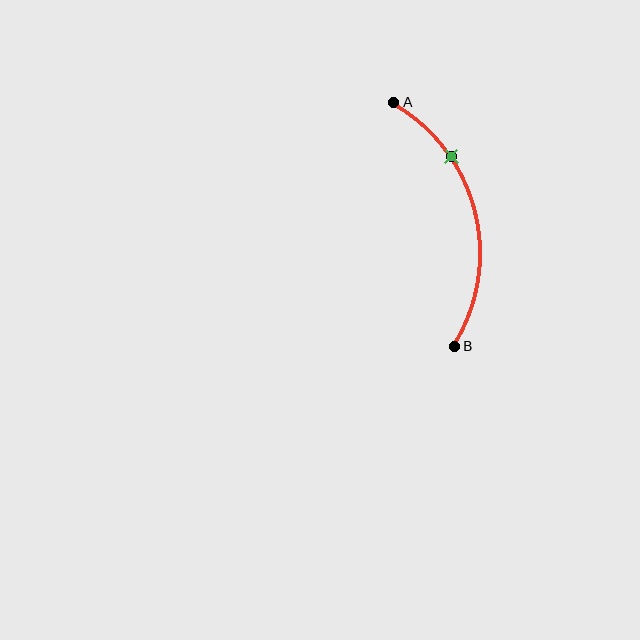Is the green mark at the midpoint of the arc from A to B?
No. The green mark lies on the arc but is closer to endpoint A. The arc midpoint would be at the point on the curve equidistant along the arc from both A and B.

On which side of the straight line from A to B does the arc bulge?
The arc bulges to the right of the straight line connecting A and B.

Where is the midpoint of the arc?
The arc midpoint is the point on the curve farthest from the straight line joining A and B. It sits to the right of that line.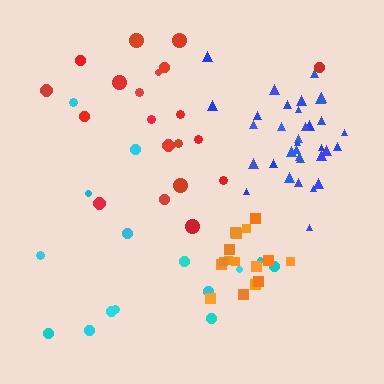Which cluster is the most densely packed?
Orange.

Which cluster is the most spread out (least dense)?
Cyan.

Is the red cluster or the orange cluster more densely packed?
Orange.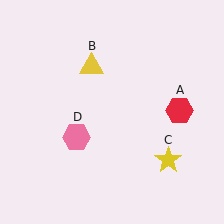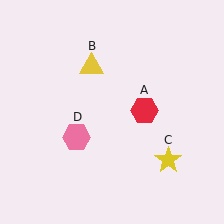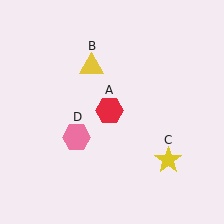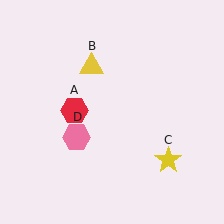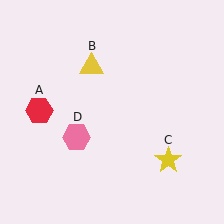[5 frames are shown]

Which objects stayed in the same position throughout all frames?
Yellow triangle (object B) and yellow star (object C) and pink hexagon (object D) remained stationary.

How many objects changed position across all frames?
1 object changed position: red hexagon (object A).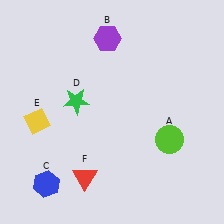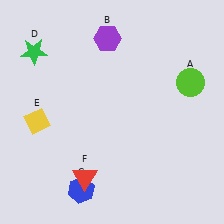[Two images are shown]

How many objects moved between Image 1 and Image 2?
3 objects moved between the two images.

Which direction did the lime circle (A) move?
The lime circle (A) moved up.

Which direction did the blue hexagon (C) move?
The blue hexagon (C) moved right.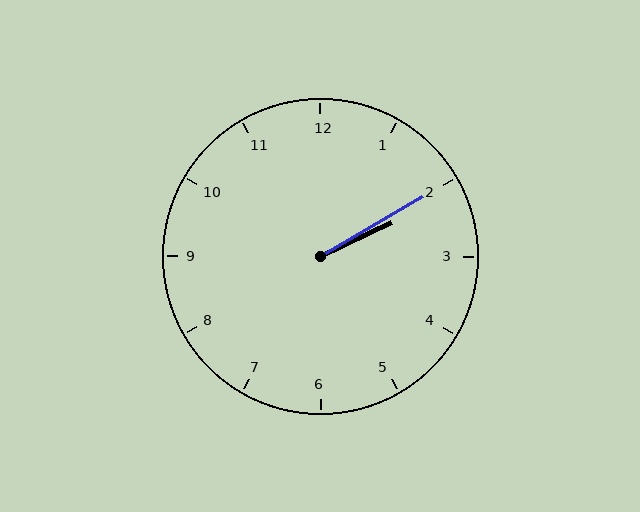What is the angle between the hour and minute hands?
Approximately 5 degrees.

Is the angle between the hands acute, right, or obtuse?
It is acute.